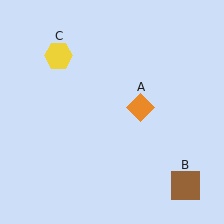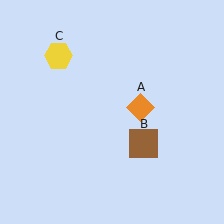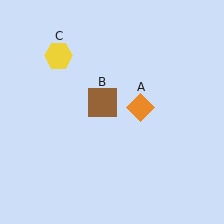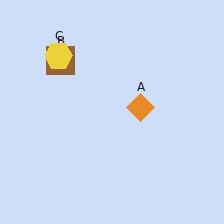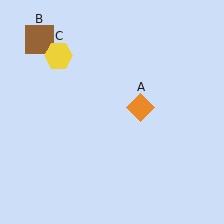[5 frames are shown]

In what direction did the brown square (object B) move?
The brown square (object B) moved up and to the left.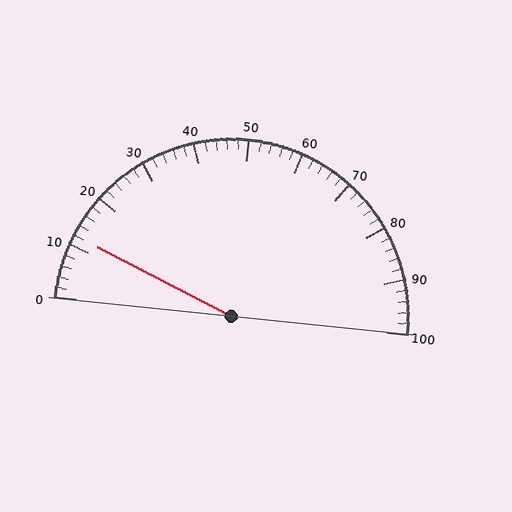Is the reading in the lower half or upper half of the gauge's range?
The reading is in the lower half of the range (0 to 100).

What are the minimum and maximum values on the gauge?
The gauge ranges from 0 to 100.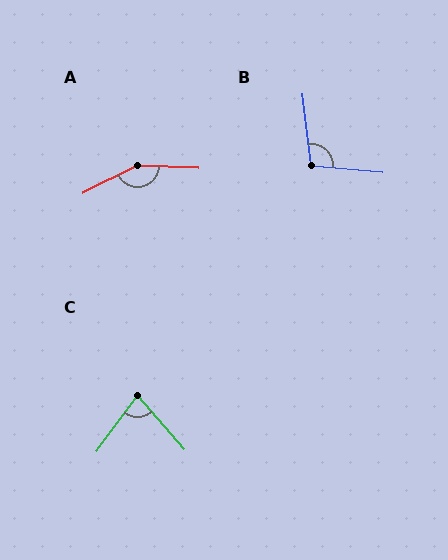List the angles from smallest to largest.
C (77°), B (102°), A (150°).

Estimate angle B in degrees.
Approximately 102 degrees.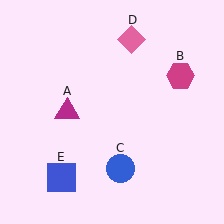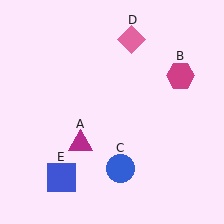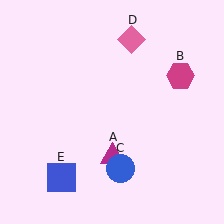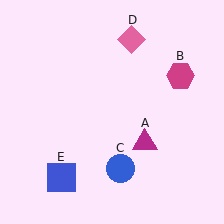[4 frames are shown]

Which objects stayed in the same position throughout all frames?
Magenta hexagon (object B) and blue circle (object C) and pink diamond (object D) and blue square (object E) remained stationary.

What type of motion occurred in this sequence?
The magenta triangle (object A) rotated counterclockwise around the center of the scene.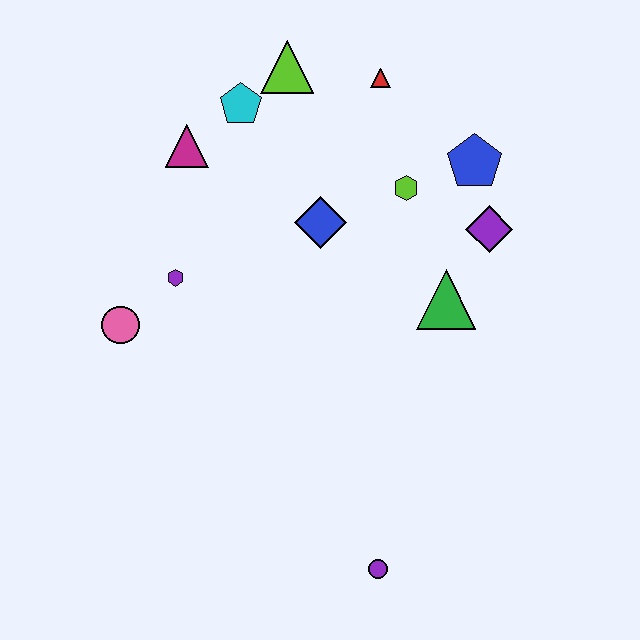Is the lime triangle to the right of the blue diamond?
No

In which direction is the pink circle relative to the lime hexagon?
The pink circle is to the left of the lime hexagon.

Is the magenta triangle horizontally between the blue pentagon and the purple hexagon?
Yes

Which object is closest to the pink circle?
The purple hexagon is closest to the pink circle.